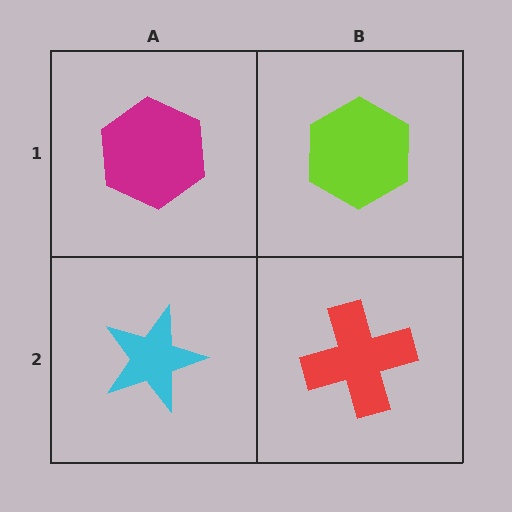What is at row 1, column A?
A magenta hexagon.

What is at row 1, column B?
A lime hexagon.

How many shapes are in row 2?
2 shapes.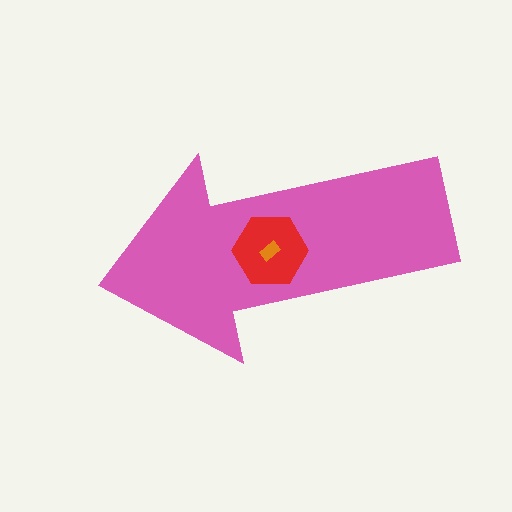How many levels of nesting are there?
3.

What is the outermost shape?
The pink arrow.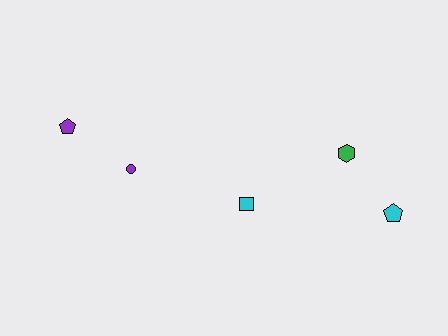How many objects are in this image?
There are 5 objects.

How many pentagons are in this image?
There are 2 pentagons.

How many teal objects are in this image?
There are no teal objects.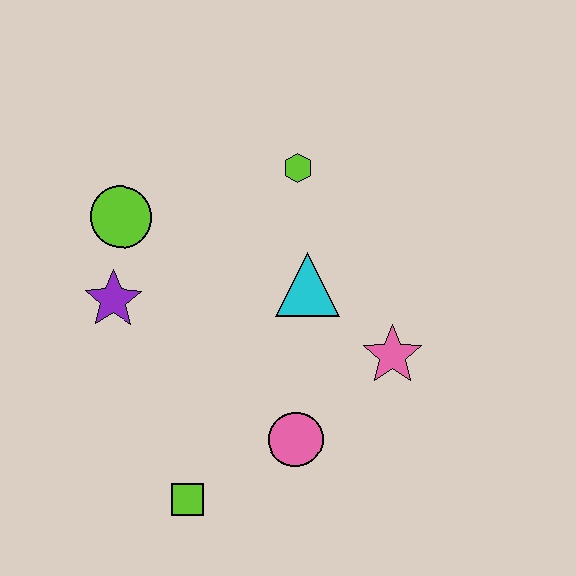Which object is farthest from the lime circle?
The pink star is farthest from the lime circle.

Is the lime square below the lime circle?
Yes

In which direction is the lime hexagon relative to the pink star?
The lime hexagon is above the pink star.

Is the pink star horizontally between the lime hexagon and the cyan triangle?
No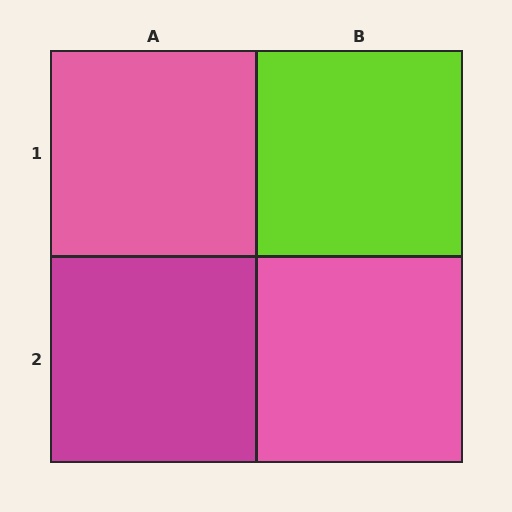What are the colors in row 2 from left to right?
Magenta, pink.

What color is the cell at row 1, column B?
Lime.